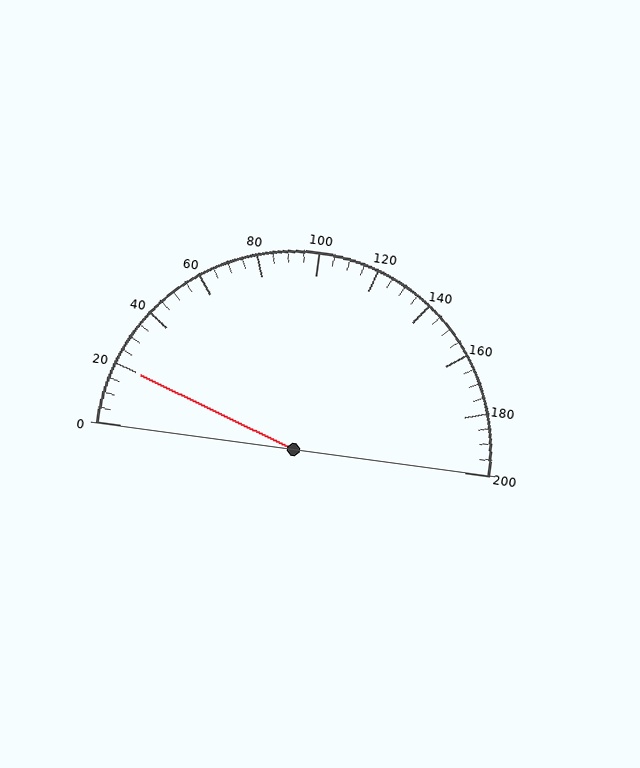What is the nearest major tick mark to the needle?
The nearest major tick mark is 20.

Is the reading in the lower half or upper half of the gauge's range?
The reading is in the lower half of the range (0 to 200).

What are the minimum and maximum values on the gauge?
The gauge ranges from 0 to 200.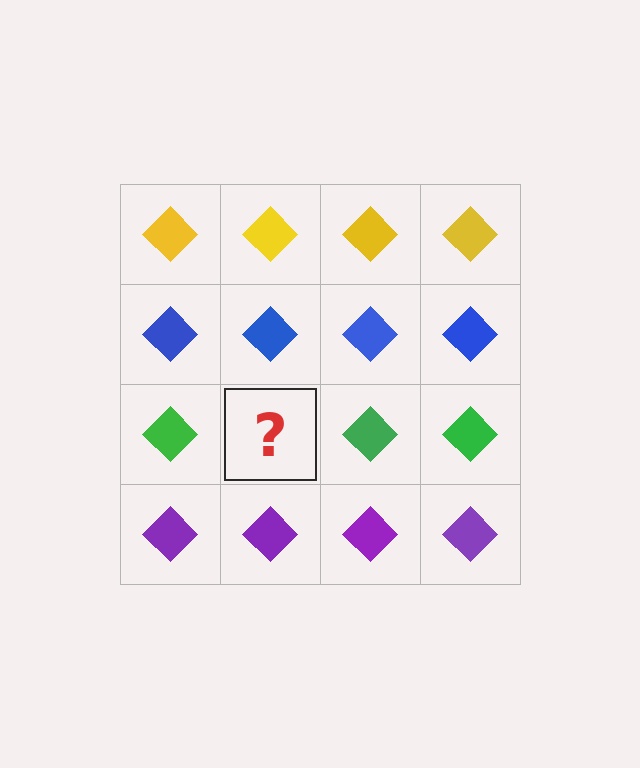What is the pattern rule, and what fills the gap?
The rule is that each row has a consistent color. The gap should be filled with a green diamond.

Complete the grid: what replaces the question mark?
The question mark should be replaced with a green diamond.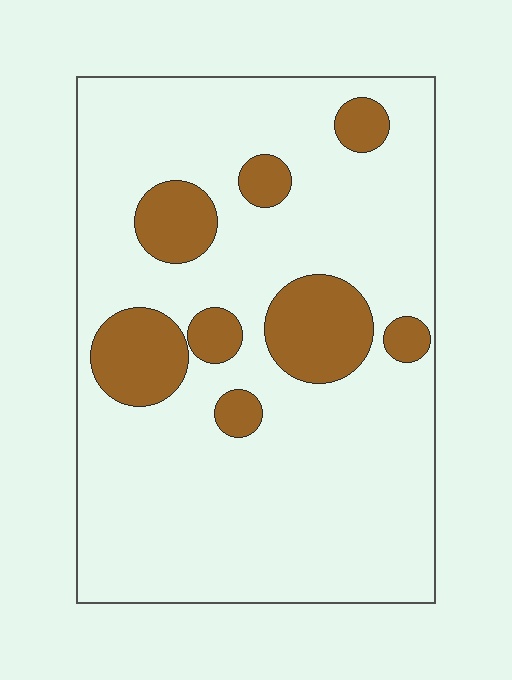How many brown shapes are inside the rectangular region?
8.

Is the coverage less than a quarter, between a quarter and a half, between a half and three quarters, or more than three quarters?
Less than a quarter.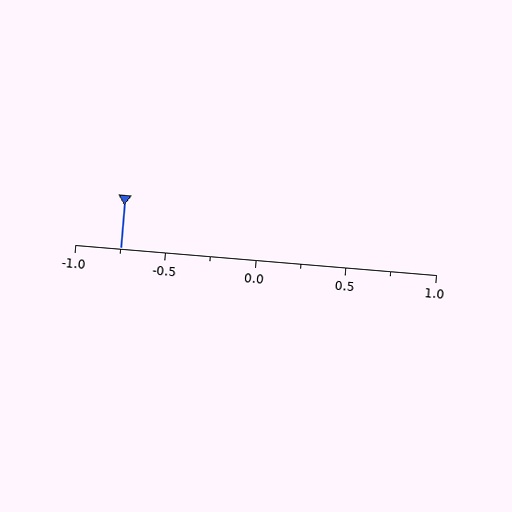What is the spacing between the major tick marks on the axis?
The major ticks are spaced 0.5 apart.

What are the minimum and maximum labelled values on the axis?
The axis runs from -1.0 to 1.0.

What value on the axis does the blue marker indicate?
The marker indicates approximately -0.75.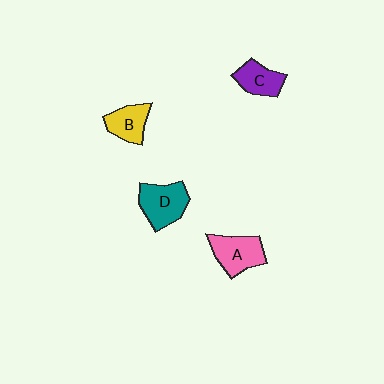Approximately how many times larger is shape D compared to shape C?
Approximately 1.4 times.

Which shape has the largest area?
Shape D (teal).